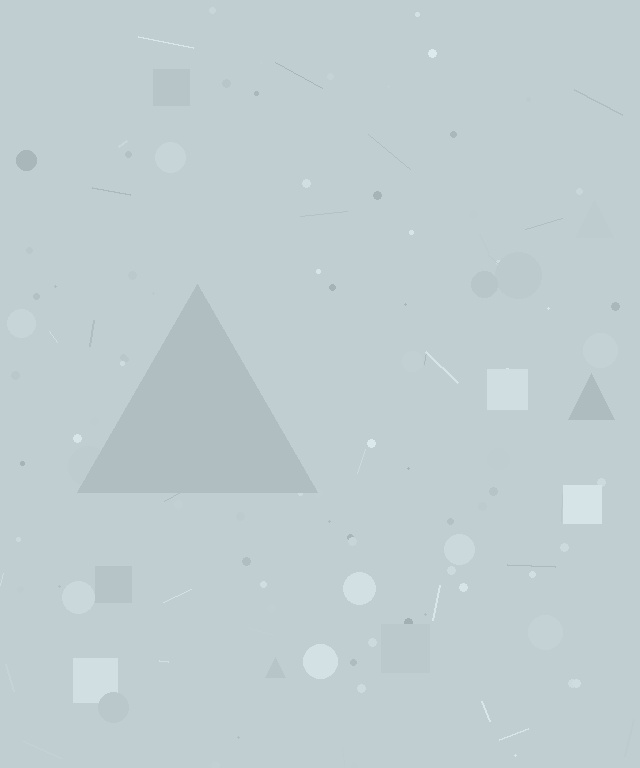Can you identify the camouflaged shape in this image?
The camouflaged shape is a triangle.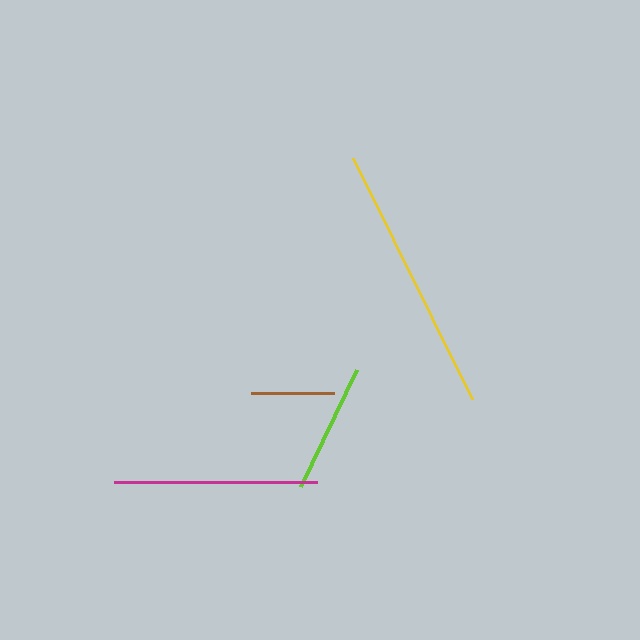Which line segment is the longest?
The yellow line is the longest at approximately 270 pixels.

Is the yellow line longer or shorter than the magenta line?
The yellow line is longer than the magenta line.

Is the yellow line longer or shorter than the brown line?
The yellow line is longer than the brown line.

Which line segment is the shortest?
The brown line is the shortest at approximately 83 pixels.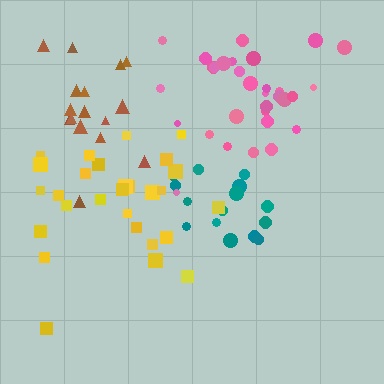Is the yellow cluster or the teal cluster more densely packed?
Teal.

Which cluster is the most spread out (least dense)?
Yellow.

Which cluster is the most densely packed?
Pink.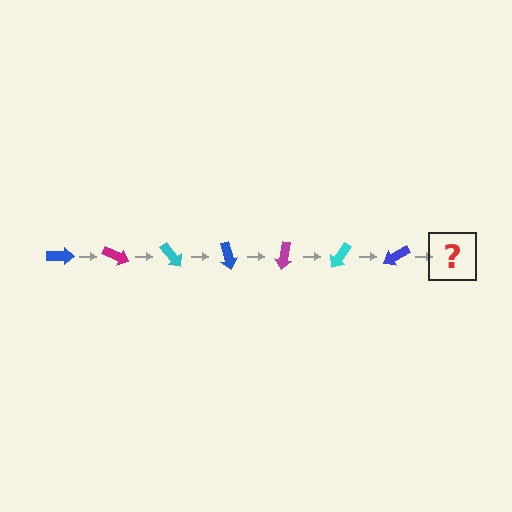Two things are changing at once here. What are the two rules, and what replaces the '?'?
The two rules are that it rotates 25 degrees each step and the color cycles through blue, magenta, and cyan. The '?' should be a magenta arrow, rotated 175 degrees from the start.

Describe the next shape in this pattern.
It should be a magenta arrow, rotated 175 degrees from the start.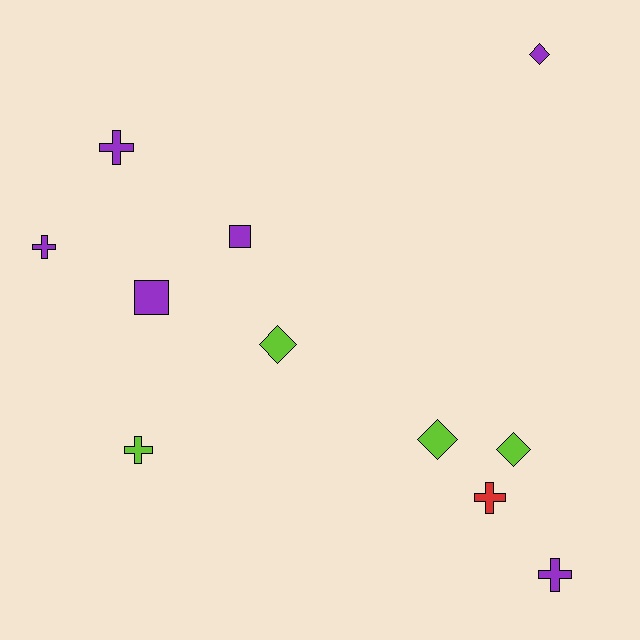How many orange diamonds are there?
There are no orange diamonds.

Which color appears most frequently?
Purple, with 6 objects.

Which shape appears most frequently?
Cross, with 5 objects.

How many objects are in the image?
There are 11 objects.